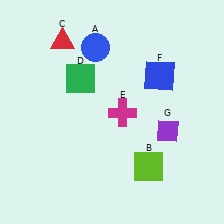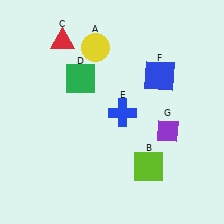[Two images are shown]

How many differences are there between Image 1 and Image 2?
There are 2 differences between the two images.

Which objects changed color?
A changed from blue to yellow. E changed from magenta to blue.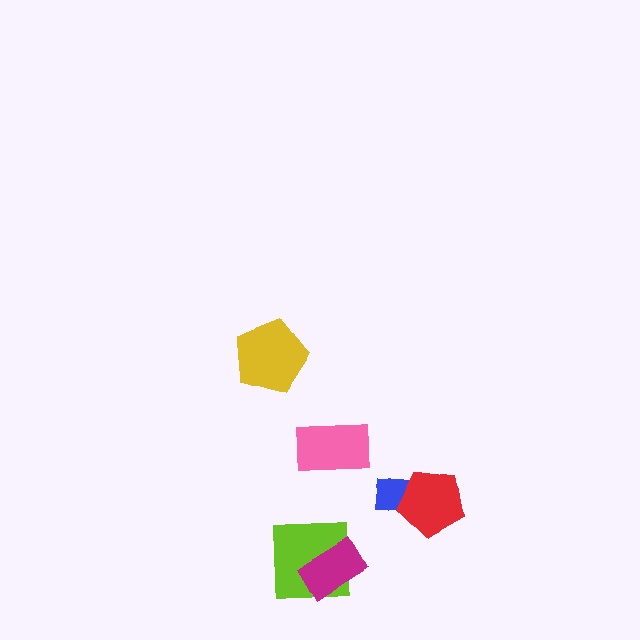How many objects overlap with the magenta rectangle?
1 object overlaps with the magenta rectangle.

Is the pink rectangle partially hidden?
No, no other shape covers it.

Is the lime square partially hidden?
Yes, it is partially covered by another shape.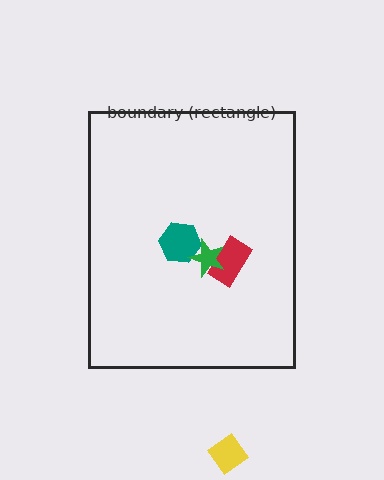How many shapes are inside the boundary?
3 inside, 1 outside.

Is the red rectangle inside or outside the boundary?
Inside.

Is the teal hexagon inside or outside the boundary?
Inside.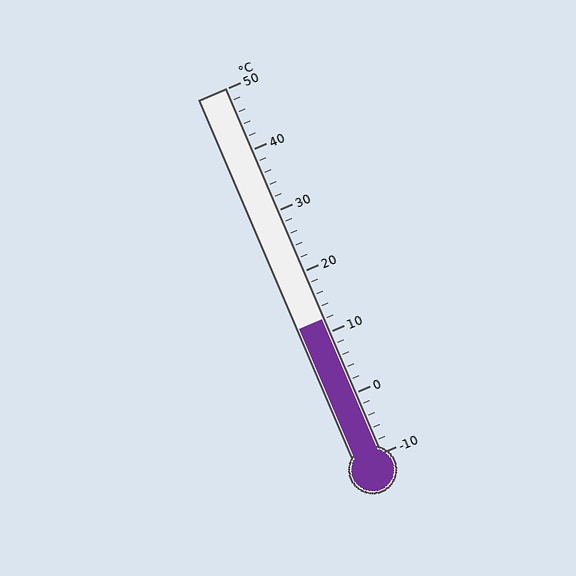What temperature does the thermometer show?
The thermometer shows approximately 12°C.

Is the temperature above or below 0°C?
The temperature is above 0°C.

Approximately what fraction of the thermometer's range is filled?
The thermometer is filled to approximately 35% of its range.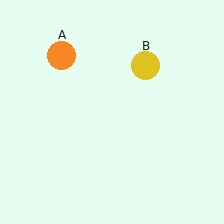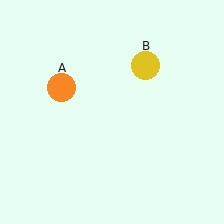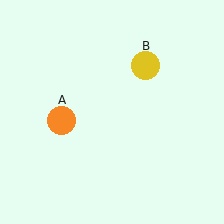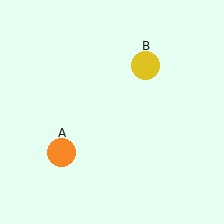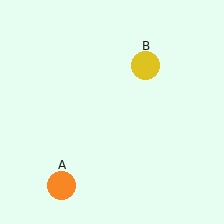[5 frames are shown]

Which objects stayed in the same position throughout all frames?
Yellow circle (object B) remained stationary.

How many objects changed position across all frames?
1 object changed position: orange circle (object A).